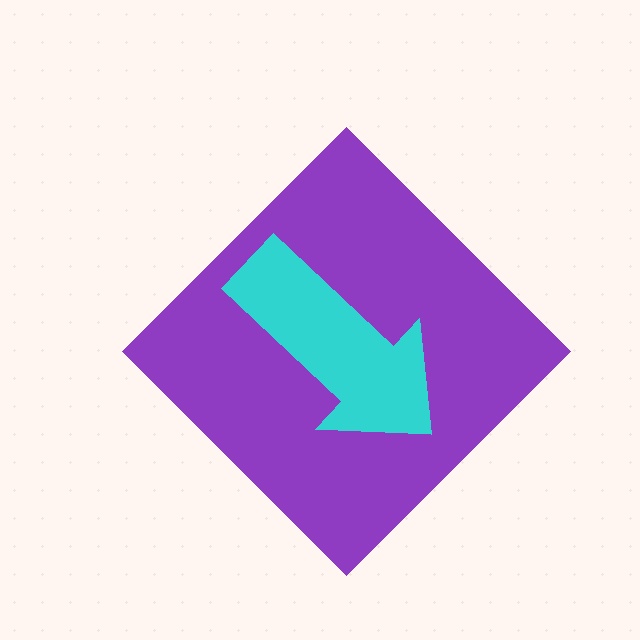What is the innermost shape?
The cyan arrow.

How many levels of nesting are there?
2.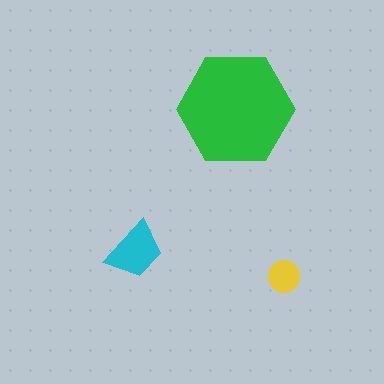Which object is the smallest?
The yellow circle.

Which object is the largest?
The green hexagon.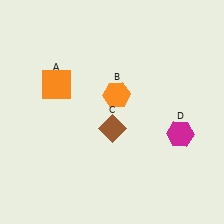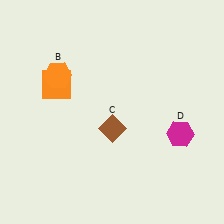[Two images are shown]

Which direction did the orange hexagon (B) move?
The orange hexagon (B) moved left.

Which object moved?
The orange hexagon (B) moved left.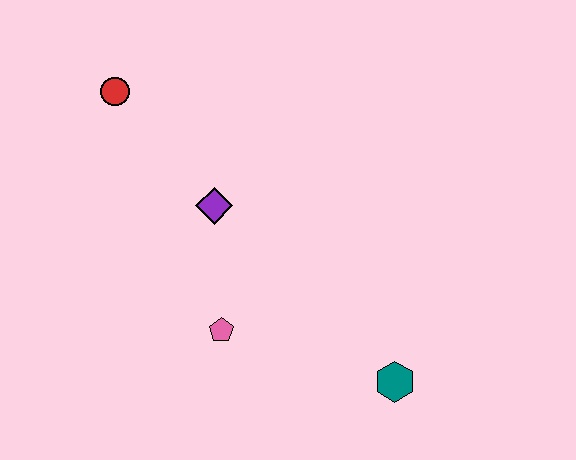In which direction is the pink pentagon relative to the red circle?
The pink pentagon is below the red circle.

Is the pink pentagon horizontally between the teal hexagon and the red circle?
Yes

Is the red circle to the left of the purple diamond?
Yes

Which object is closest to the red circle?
The purple diamond is closest to the red circle.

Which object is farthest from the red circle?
The teal hexagon is farthest from the red circle.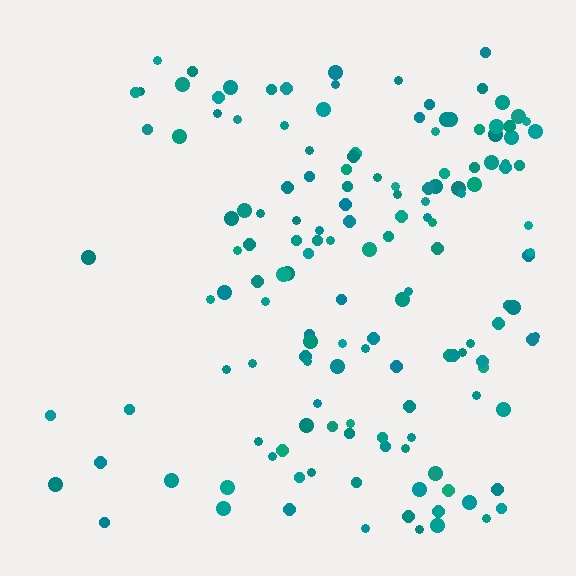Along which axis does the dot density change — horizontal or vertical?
Horizontal.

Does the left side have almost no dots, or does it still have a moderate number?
Still a moderate number, just noticeably fewer than the right.